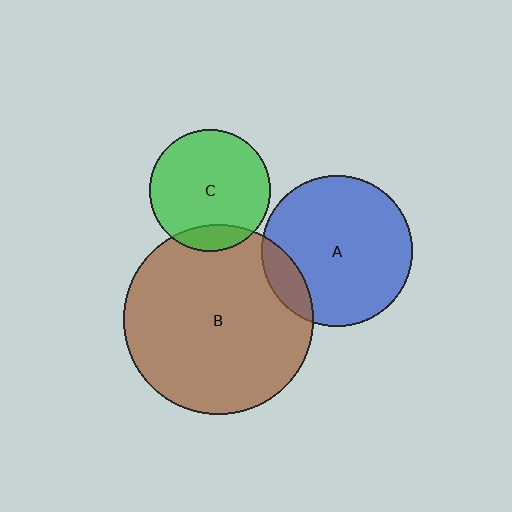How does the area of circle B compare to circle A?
Approximately 1.6 times.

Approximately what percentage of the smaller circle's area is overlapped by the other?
Approximately 15%.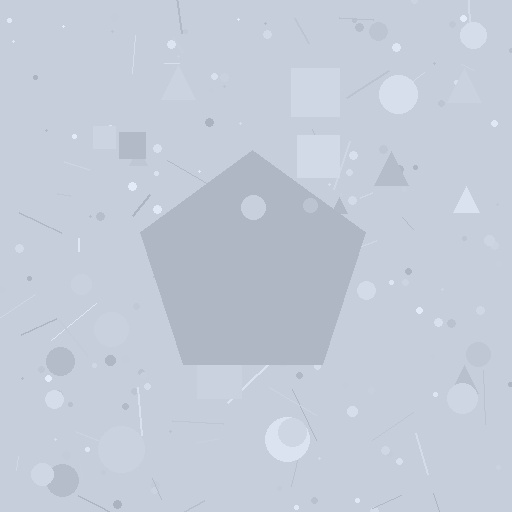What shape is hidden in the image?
A pentagon is hidden in the image.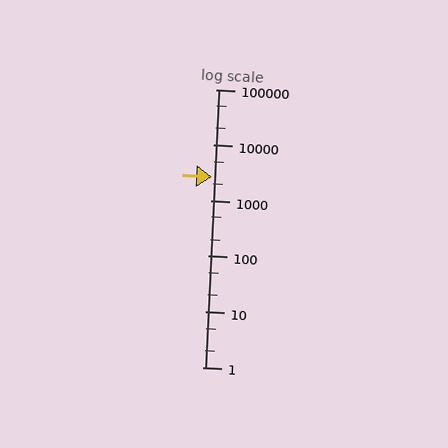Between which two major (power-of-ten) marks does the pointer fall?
The pointer is between 1000 and 10000.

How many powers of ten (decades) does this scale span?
The scale spans 5 decades, from 1 to 100000.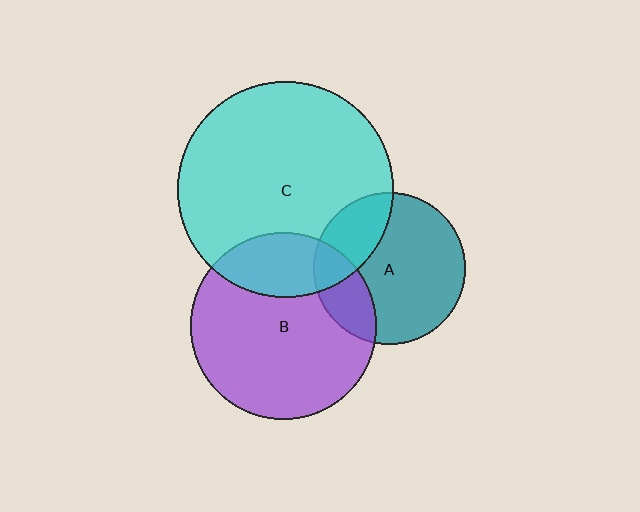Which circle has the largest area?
Circle C (cyan).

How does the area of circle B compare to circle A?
Approximately 1.5 times.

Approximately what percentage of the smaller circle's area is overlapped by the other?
Approximately 25%.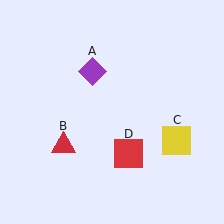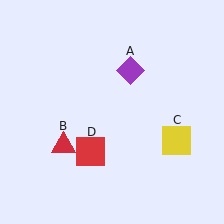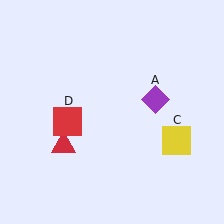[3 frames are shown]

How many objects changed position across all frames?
2 objects changed position: purple diamond (object A), red square (object D).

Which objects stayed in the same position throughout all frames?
Red triangle (object B) and yellow square (object C) remained stationary.